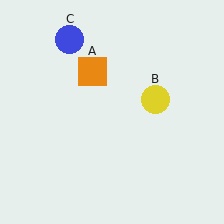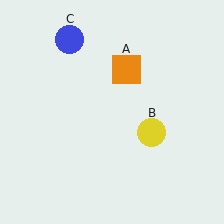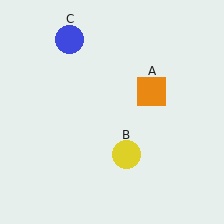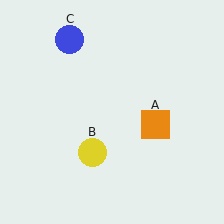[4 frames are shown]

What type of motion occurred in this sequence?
The orange square (object A), yellow circle (object B) rotated clockwise around the center of the scene.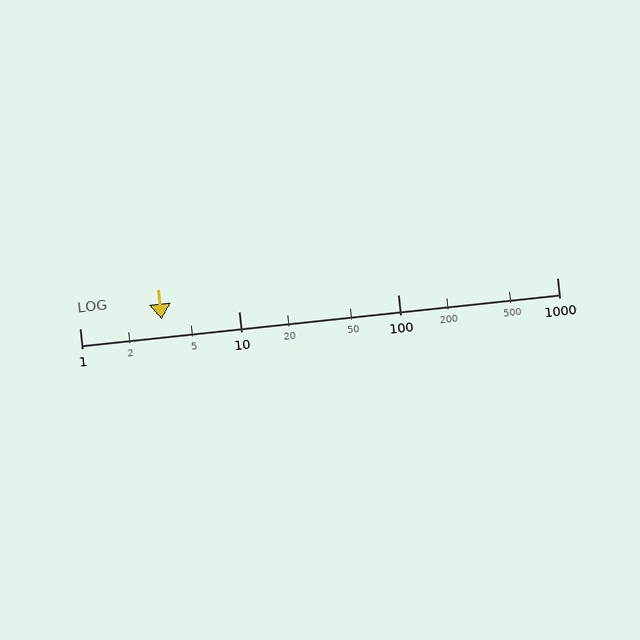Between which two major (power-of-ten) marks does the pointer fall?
The pointer is between 1 and 10.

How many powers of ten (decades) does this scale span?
The scale spans 3 decades, from 1 to 1000.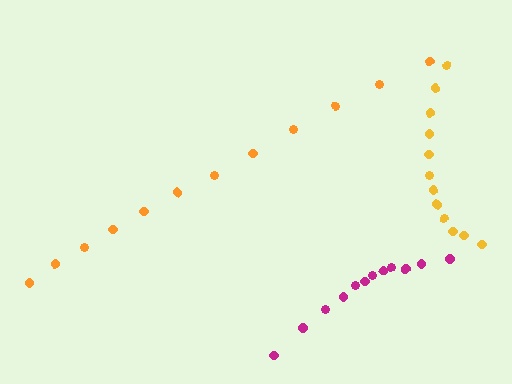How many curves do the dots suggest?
There are 3 distinct paths.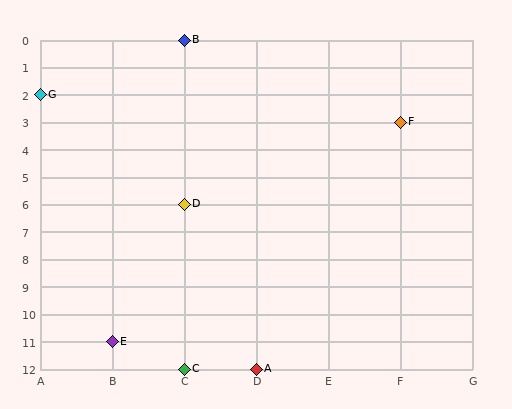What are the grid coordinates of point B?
Point B is at grid coordinates (C, 0).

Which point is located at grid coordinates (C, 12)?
Point C is at (C, 12).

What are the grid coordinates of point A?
Point A is at grid coordinates (D, 12).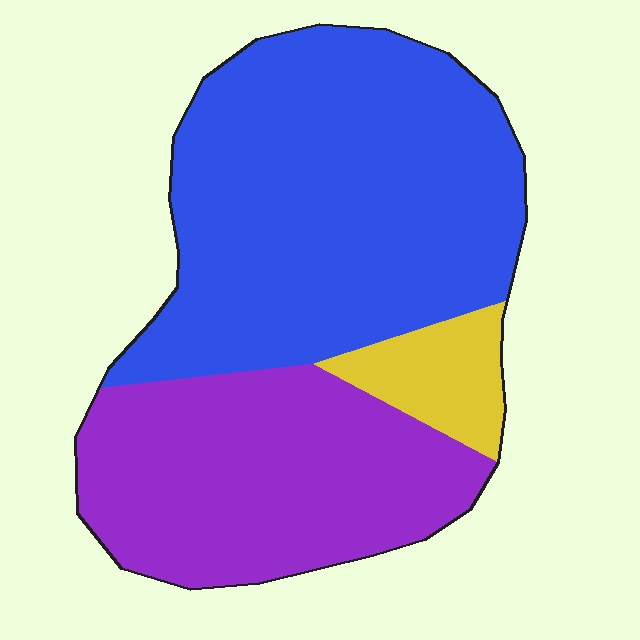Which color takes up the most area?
Blue, at roughly 55%.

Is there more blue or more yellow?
Blue.